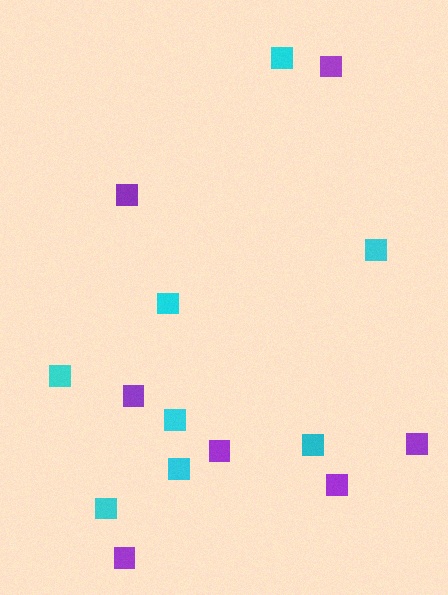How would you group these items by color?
There are 2 groups: one group of purple squares (7) and one group of cyan squares (8).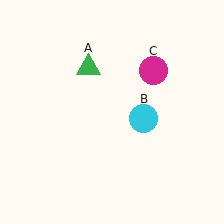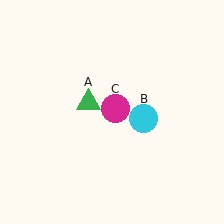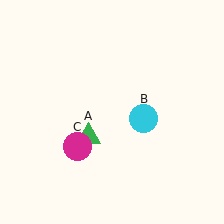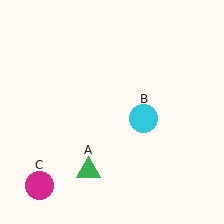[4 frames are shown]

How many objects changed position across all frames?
2 objects changed position: green triangle (object A), magenta circle (object C).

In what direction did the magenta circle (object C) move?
The magenta circle (object C) moved down and to the left.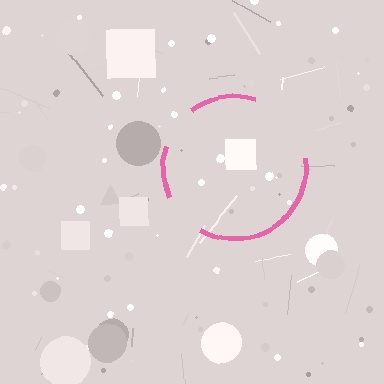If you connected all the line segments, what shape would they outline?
They would outline a circle.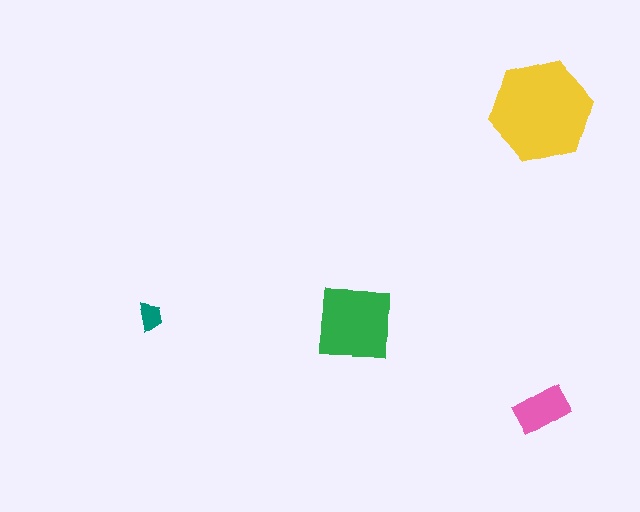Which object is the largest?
The yellow hexagon.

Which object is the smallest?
The teal trapezoid.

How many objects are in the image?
There are 4 objects in the image.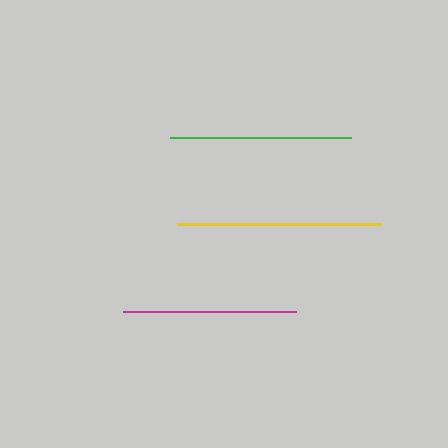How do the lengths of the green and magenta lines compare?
The green and magenta lines are approximately the same length.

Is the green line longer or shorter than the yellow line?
The yellow line is longer than the green line.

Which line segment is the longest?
The yellow line is the longest at approximately 204 pixels.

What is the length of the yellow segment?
The yellow segment is approximately 204 pixels long.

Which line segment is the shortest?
The magenta line is the shortest at approximately 172 pixels.